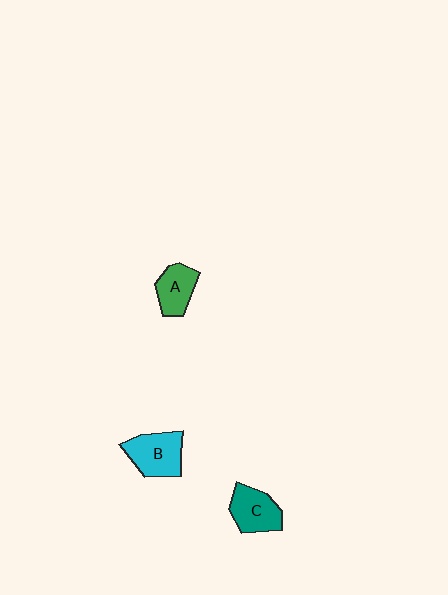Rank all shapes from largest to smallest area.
From largest to smallest: B (cyan), C (teal), A (green).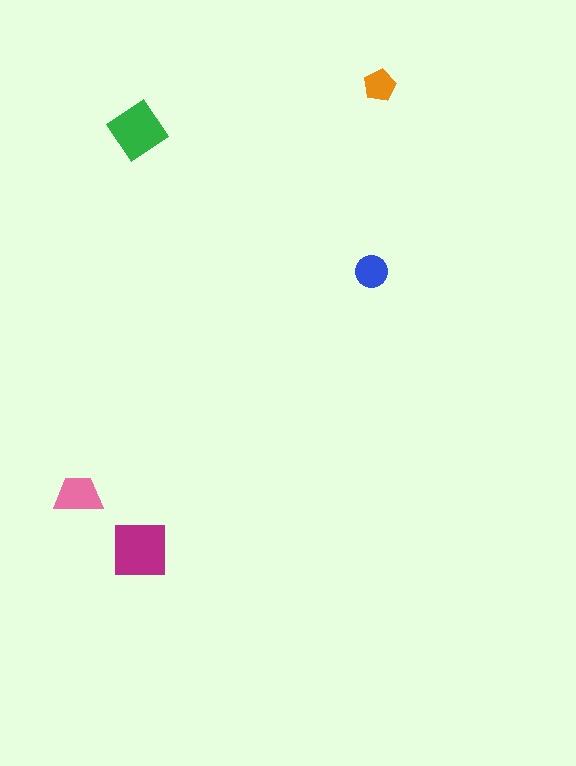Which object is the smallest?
The orange pentagon.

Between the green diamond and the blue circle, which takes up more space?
The green diamond.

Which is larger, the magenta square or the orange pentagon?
The magenta square.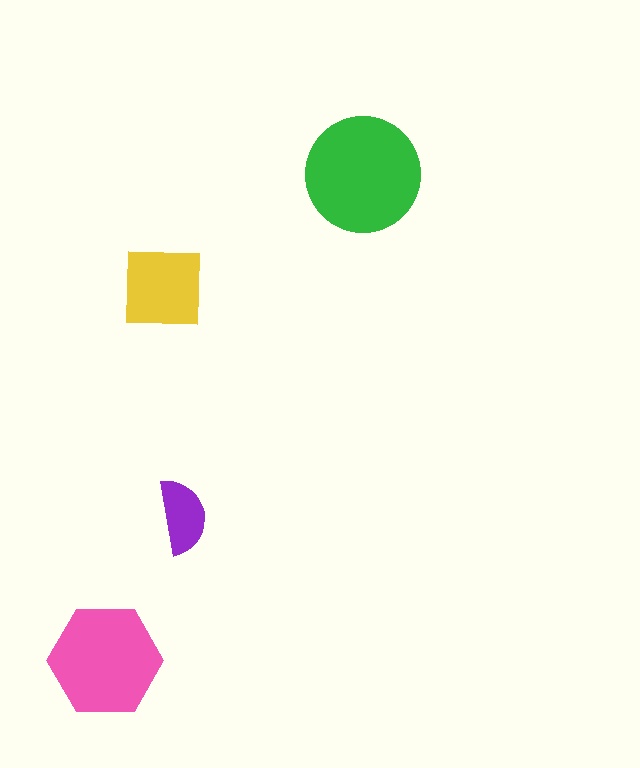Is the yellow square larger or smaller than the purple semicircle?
Larger.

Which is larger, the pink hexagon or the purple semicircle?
The pink hexagon.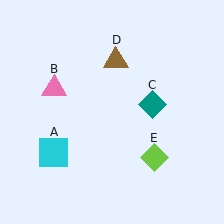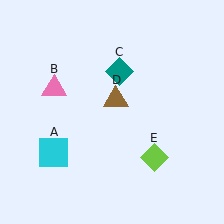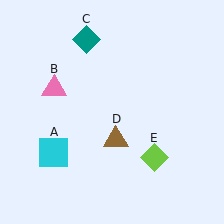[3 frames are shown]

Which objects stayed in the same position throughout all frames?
Cyan square (object A) and pink triangle (object B) and lime diamond (object E) remained stationary.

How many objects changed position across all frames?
2 objects changed position: teal diamond (object C), brown triangle (object D).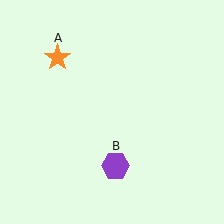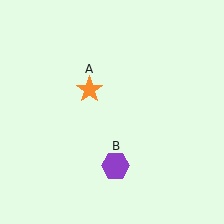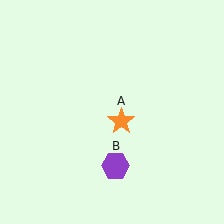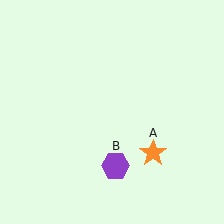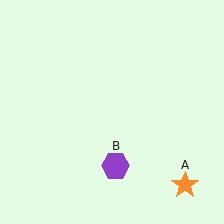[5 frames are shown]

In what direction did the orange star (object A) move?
The orange star (object A) moved down and to the right.